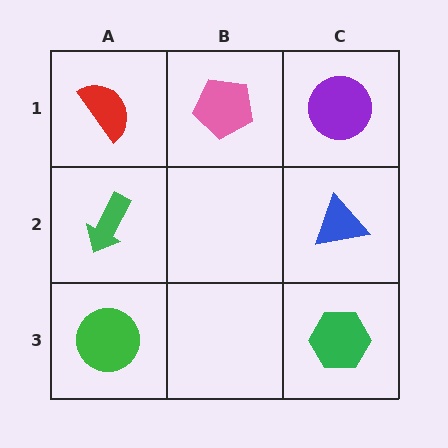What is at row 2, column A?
A green arrow.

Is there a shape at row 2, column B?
No, that cell is empty.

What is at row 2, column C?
A blue triangle.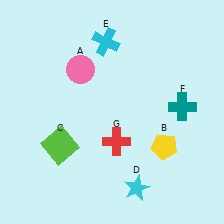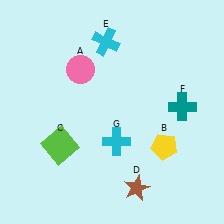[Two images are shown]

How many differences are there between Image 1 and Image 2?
There are 2 differences between the two images.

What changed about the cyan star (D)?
In Image 1, D is cyan. In Image 2, it changed to brown.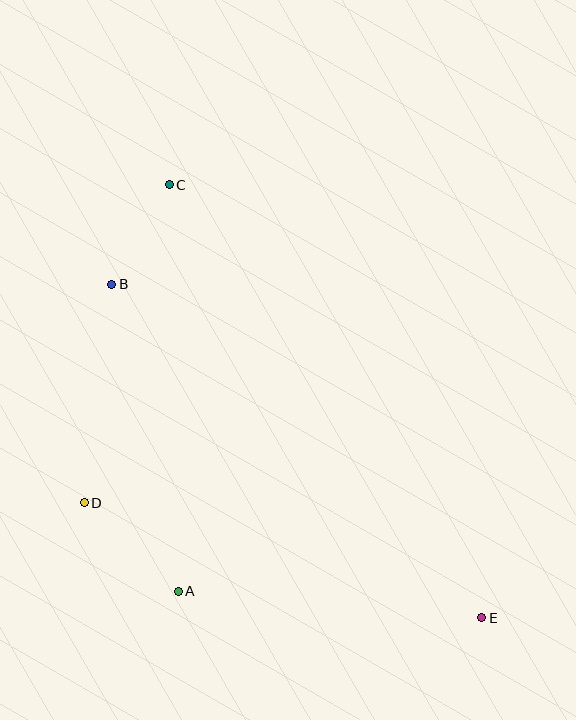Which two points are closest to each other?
Points B and C are closest to each other.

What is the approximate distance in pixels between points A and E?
The distance between A and E is approximately 305 pixels.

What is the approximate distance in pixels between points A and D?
The distance between A and D is approximately 129 pixels.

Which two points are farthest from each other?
Points C and E are farthest from each other.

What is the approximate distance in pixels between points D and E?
The distance between D and E is approximately 414 pixels.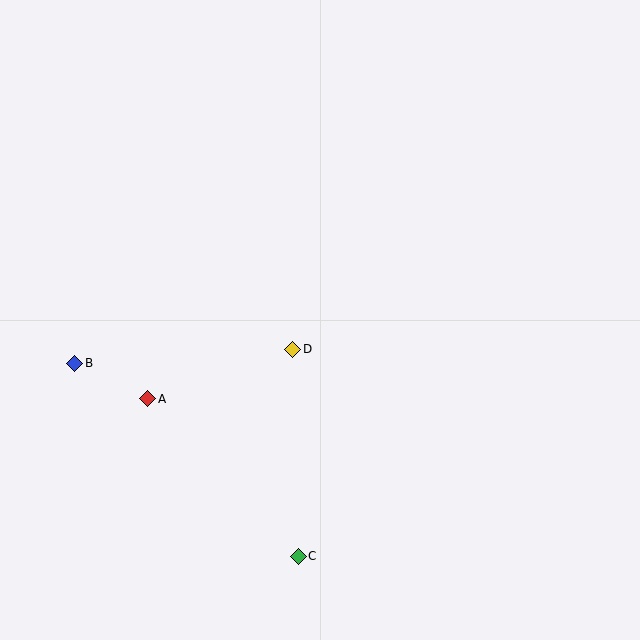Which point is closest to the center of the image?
Point D at (293, 349) is closest to the center.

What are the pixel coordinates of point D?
Point D is at (293, 349).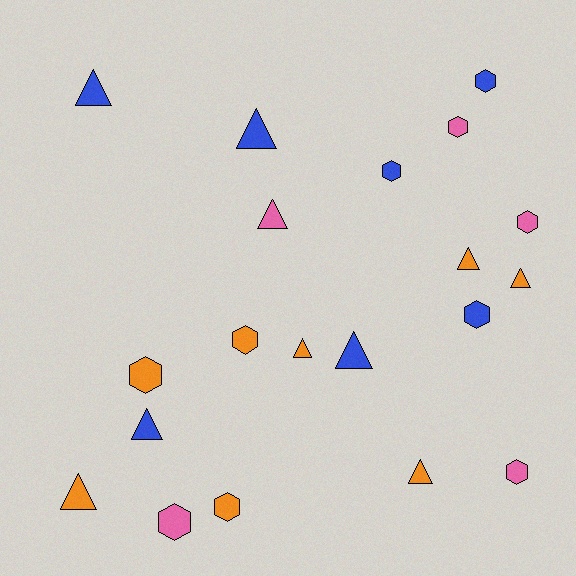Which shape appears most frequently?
Hexagon, with 10 objects.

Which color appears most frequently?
Orange, with 8 objects.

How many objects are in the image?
There are 20 objects.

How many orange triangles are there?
There are 5 orange triangles.